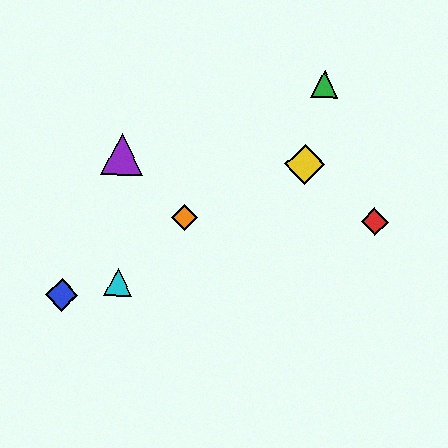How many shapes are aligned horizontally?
2 shapes (the red diamond, the orange diamond) are aligned horizontally.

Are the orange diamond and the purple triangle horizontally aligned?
No, the orange diamond is at y≈217 and the purple triangle is at y≈154.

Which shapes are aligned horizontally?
The red diamond, the orange diamond are aligned horizontally.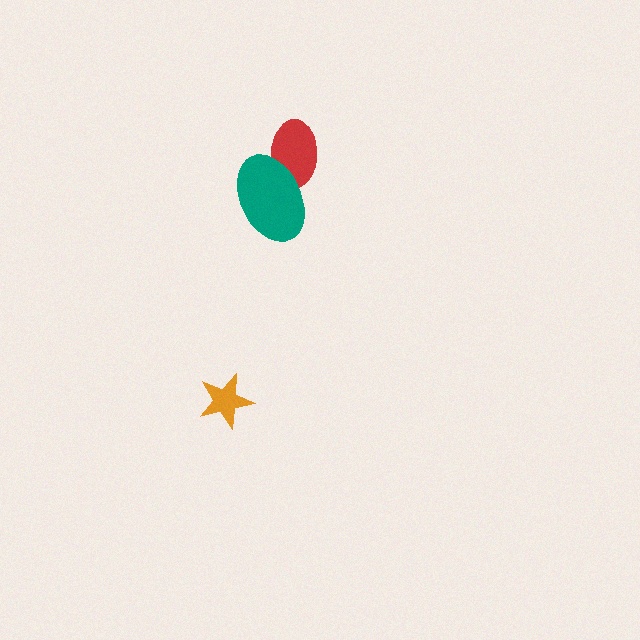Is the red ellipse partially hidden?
Yes, it is partially covered by another shape.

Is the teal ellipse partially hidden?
No, no other shape covers it.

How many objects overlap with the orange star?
0 objects overlap with the orange star.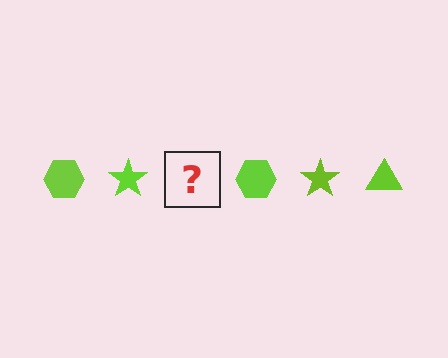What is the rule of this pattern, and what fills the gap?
The rule is that the pattern cycles through hexagon, star, triangle shapes in lime. The gap should be filled with a lime triangle.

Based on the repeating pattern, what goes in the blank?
The blank should be a lime triangle.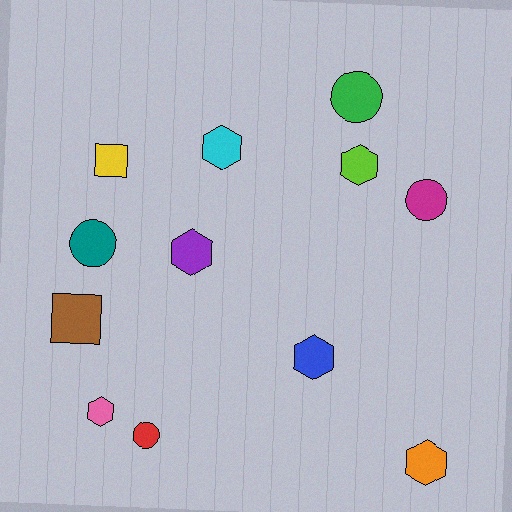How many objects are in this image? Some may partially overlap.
There are 12 objects.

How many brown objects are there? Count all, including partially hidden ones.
There is 1 brown object.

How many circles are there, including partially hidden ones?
There are 4 circles.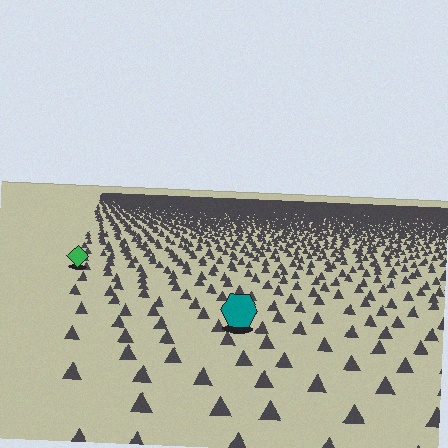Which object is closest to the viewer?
The teal hexagon is closest. The texture marks near it are larger and more spread out.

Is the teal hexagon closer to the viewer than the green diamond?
Yes. The teal hexagon is closer — you can tell from the texture gradient: the ground texture is coarser near it.